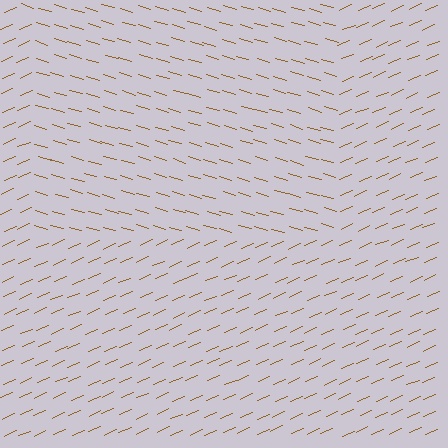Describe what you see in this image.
The image is filled with small brown line segments. A rectangle region in the image has lines oriented differently from the surrounding lines, creating a visible texture boundary.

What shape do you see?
I see a rectangle.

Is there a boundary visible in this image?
Yes, there is a texture boundary formed by a change in line orientation.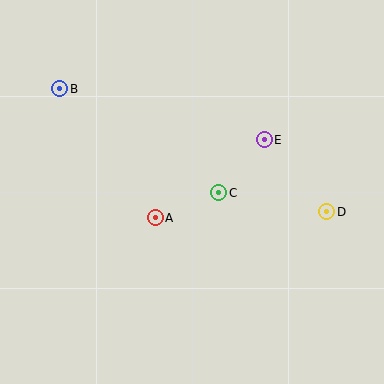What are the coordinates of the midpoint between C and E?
The midpoint between C and E is at (242, 166).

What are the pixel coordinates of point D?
Point D is at (326, 212).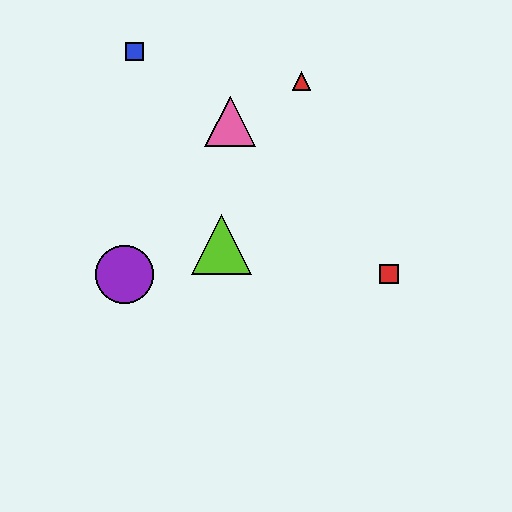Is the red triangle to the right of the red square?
No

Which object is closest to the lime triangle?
The purple circle is closest to the lime triangle.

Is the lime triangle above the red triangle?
No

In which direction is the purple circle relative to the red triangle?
The purple circle is below the red triangle.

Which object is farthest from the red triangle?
The purple circle is farthest from the red triangle.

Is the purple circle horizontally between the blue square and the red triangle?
No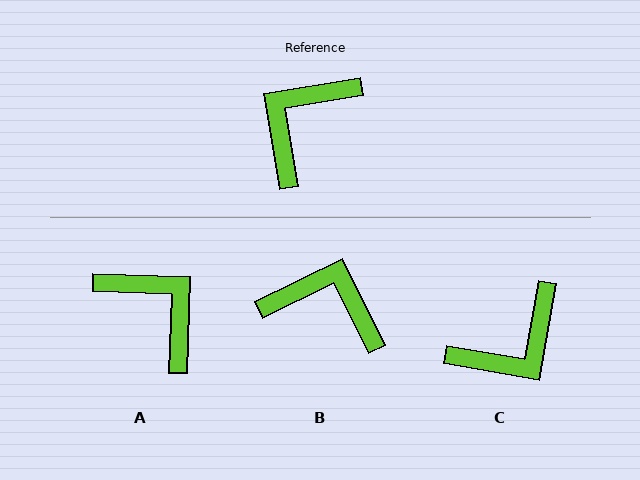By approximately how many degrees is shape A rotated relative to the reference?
Approximately 101 degrees clockwise.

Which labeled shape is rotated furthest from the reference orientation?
C, about 161 degrees away.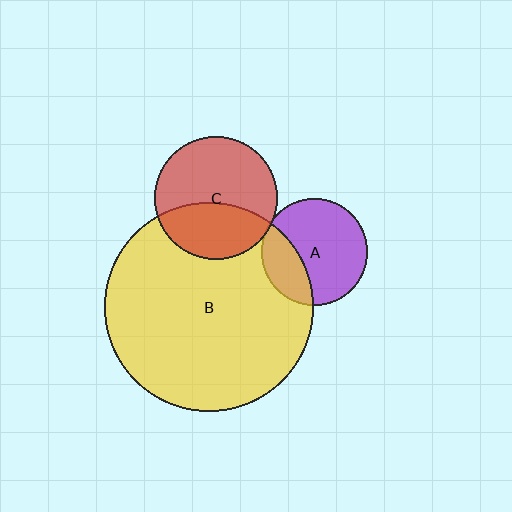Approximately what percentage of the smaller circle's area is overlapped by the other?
Approximately 5%.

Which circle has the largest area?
Circle B (yellow).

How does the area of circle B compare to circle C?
Approximately 2.9 times.